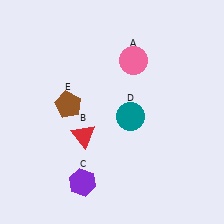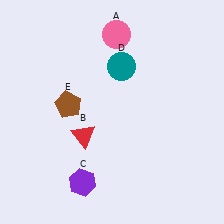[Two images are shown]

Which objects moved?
The objects that moved are: the pink circle (A), the teal circle (D).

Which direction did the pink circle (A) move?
The pink circle (A) moved up.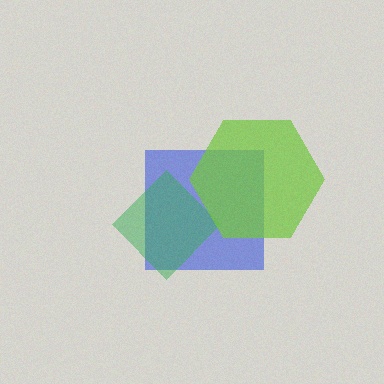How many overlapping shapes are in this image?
There are 3 overlapping shapes in the image.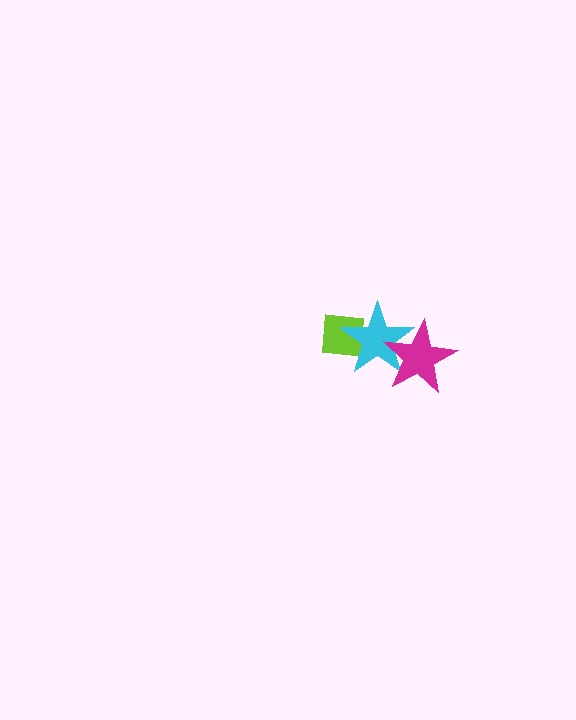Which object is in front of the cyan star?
The magenta star is in front of the cyan star.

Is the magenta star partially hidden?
No, no other shape covers it.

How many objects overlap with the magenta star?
1 object overlaps with the magenta star.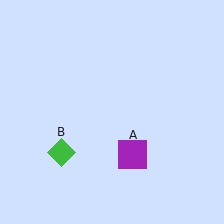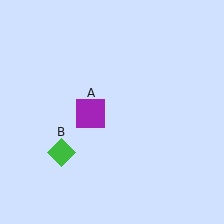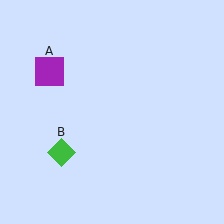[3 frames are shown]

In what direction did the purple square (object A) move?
The purple square (object A) moved up and to the left.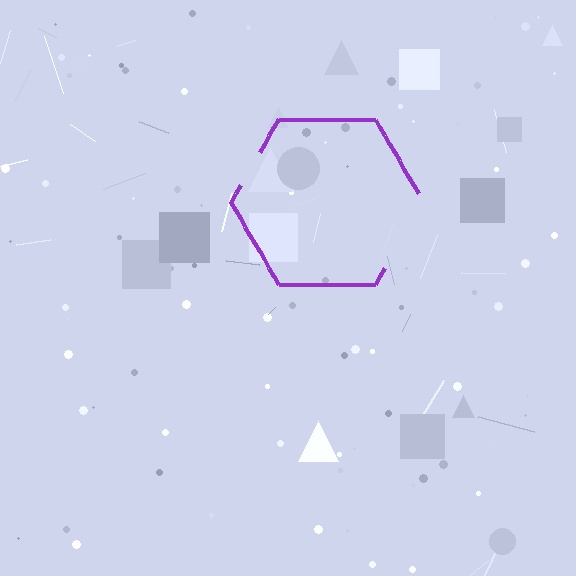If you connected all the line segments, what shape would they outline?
They would outline a hexagon.